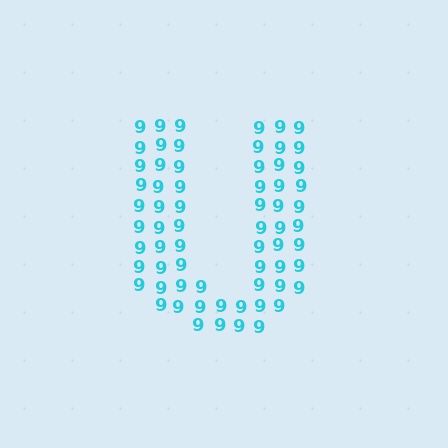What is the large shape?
The large shape is the letter U.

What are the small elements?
The small elements are digit 9's.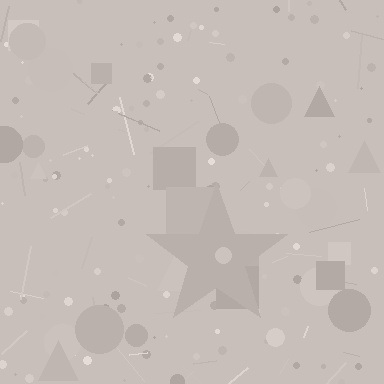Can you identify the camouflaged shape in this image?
The camouflaged shape is a star.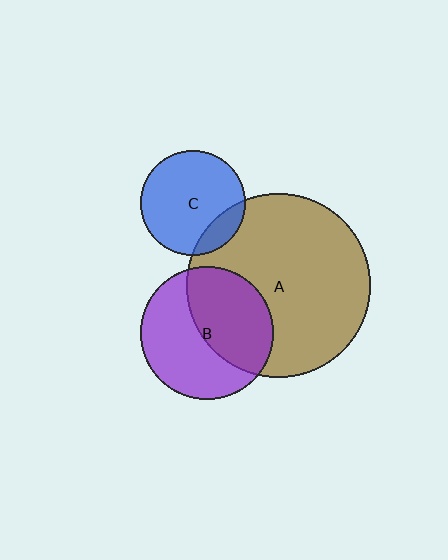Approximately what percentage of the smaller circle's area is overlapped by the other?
Approximately 15%.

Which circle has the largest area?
Circle A (brown).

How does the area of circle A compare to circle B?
Approximately 1.9 times.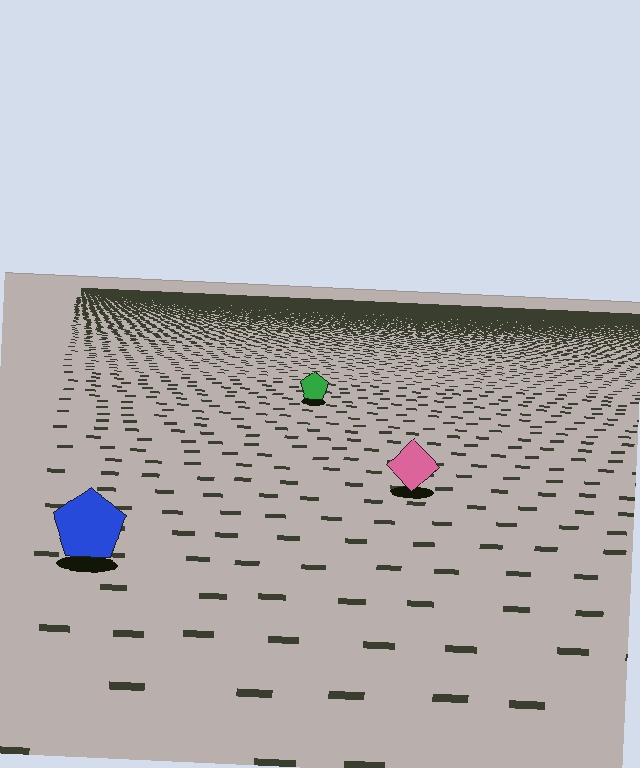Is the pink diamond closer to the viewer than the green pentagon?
Yes. The pink diamond is closer — you can tell from the texture gradient: the ground texture is coarser near it.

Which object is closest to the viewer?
The blue pentagon is closest. The texture marks near it are larger and more spread out.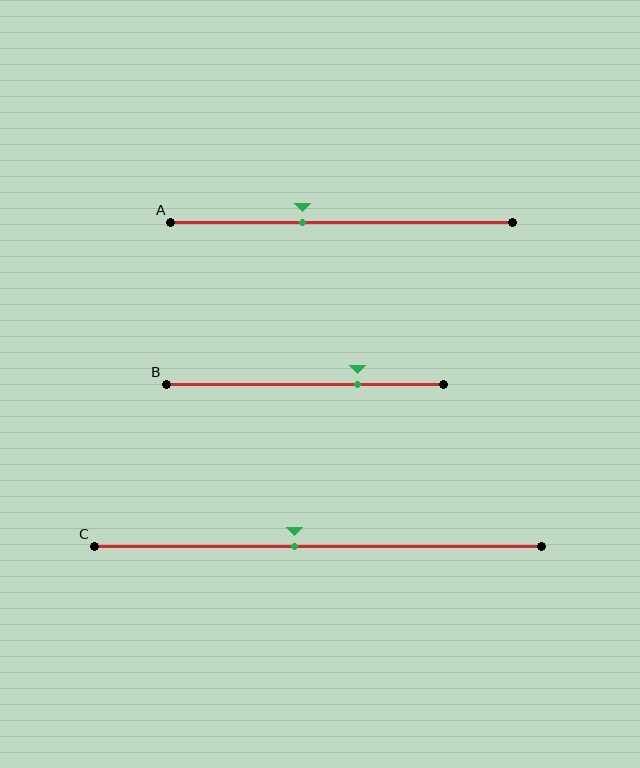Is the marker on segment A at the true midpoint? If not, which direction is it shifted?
No, the marker on segment A is shifted to the left by about 11% of the segment length.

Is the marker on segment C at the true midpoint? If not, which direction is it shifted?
No, the marker on segment C is shifted to the left by about 5% of the segment length.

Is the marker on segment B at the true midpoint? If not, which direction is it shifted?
No, the marker on segment B is shifted to the right by about 19% of the segment length.